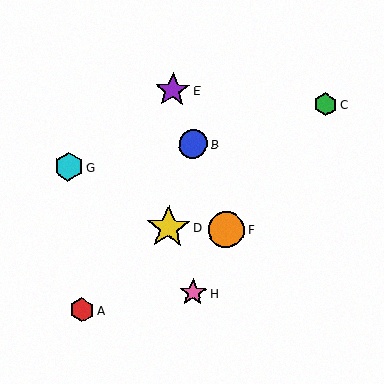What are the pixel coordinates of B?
Object B is at (193, 144).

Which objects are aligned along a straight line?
Objects B, E, F are aligned along a straight line.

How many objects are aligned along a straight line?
3 objects (B, E, F) are aligned along a straight line.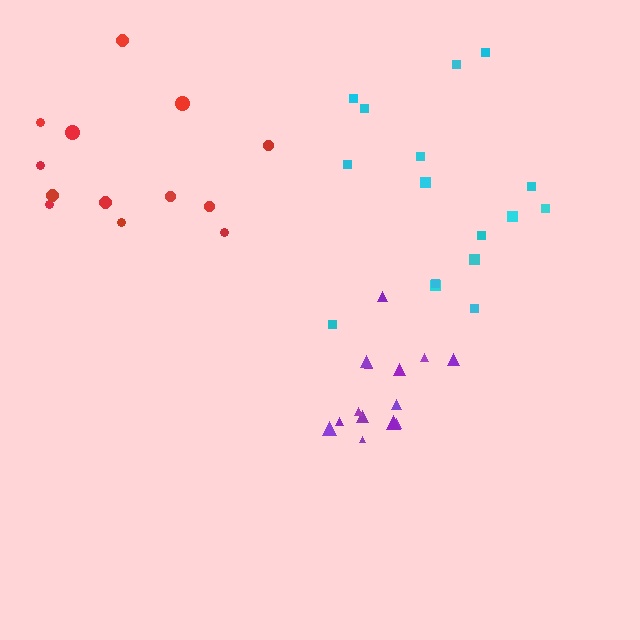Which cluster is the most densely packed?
Purple.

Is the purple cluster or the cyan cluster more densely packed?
Purple.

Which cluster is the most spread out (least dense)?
Red.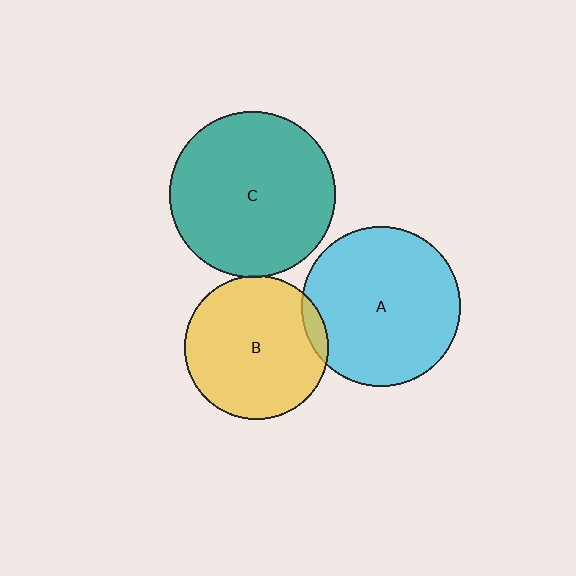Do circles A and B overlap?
Yes.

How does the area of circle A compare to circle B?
Approximately 1.2 times.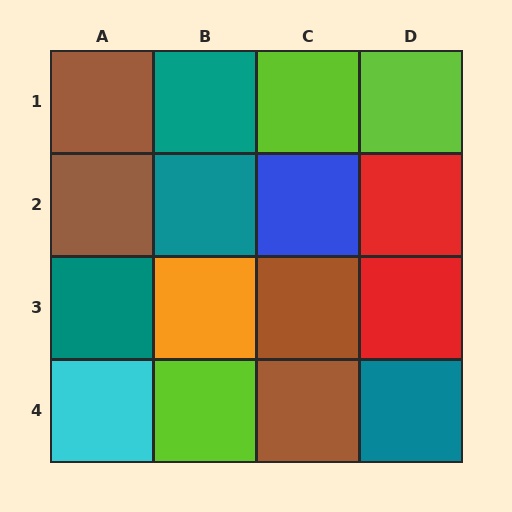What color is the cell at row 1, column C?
Lime.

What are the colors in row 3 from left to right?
Teal, orange, brown, red.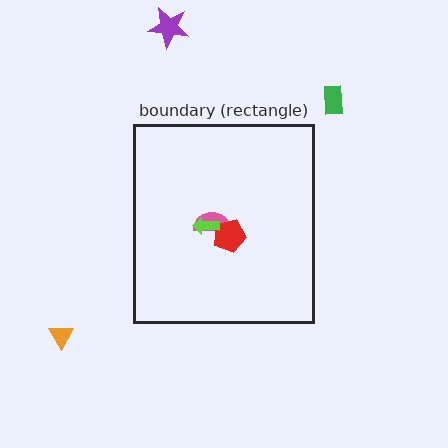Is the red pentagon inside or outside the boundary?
Inside.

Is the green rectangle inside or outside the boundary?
Outside.